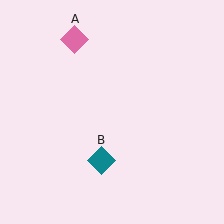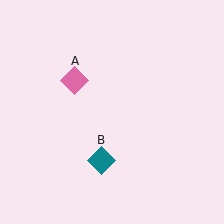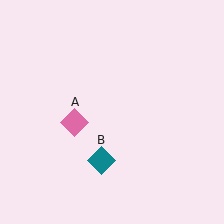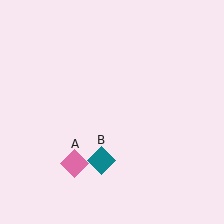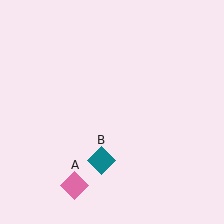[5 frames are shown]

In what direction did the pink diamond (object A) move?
The pink diamond (object A) moved down.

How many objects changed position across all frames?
1 object changed position: pink diamond (object A).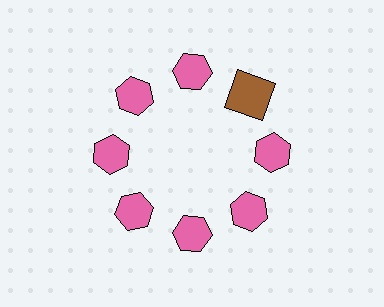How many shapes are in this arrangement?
There are 8 shapes arranged in a ring pattern.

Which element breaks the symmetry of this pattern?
The brown square at roughly the 2 o'clock position breaks the symmetry. All other shapes are pink hexagons.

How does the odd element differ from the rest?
It differs in both color (brown instead of pink) and shape (square instead of hexagon).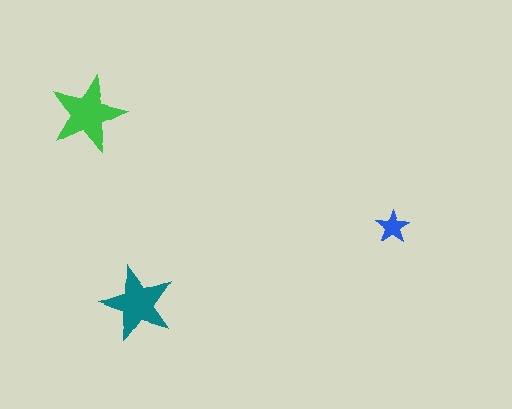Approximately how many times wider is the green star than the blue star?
About 2.5 times wider.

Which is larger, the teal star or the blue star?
The teal one.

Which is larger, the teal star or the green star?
The green one.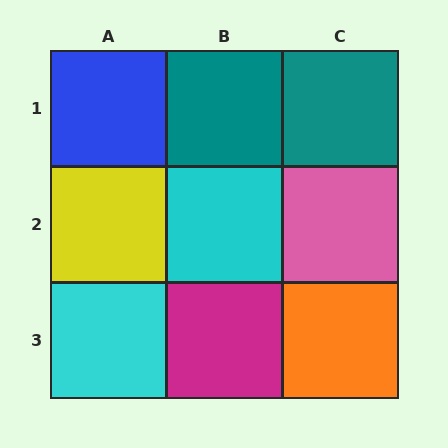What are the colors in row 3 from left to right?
Cyan, magenta, orange.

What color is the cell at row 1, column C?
Teal.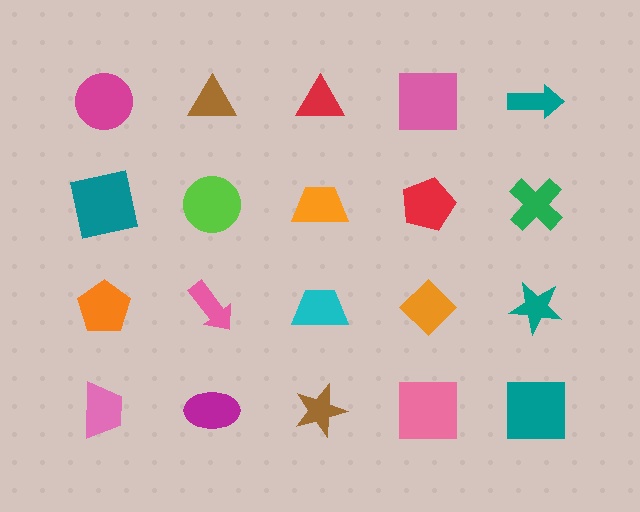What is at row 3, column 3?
A cyan trapezoid.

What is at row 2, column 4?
A red pentagon.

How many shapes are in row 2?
5 shapes.